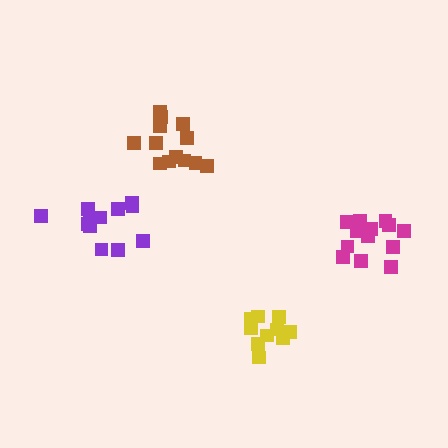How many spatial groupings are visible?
There are 4 spatial groupings.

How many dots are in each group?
Group 1: 10 dots, Group 2: 14 dots, Group 3: 12 dots, Group 4: 13 dots (49 total).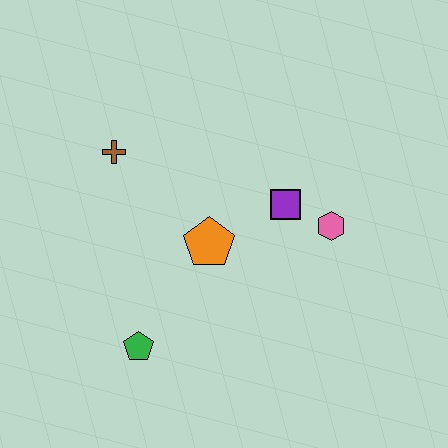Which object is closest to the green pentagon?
The orange pentagon is closest to the green pentagon.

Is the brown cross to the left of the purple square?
Yes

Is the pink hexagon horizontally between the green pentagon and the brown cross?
No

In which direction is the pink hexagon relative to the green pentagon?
The pink hexagon is to the right of the green pentagon.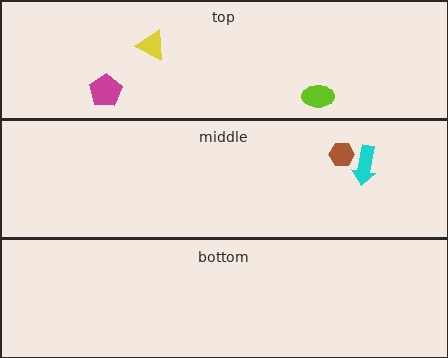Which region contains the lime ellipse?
The top region.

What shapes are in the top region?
The yellow triangle, the magenta pentagon, the lime ellipse.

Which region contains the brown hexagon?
The middle region.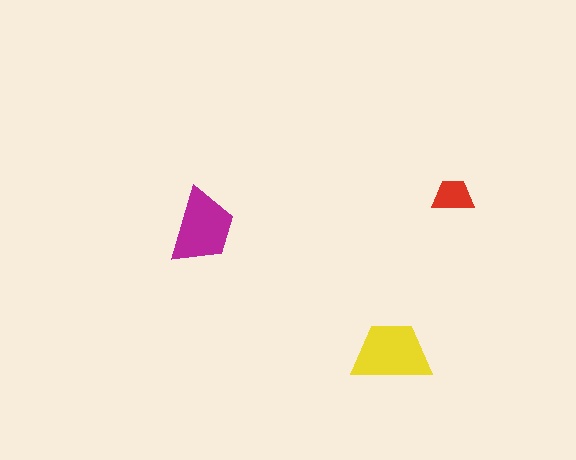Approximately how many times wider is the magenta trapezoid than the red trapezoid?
About 2 times wider.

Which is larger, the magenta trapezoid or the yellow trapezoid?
The yellow one.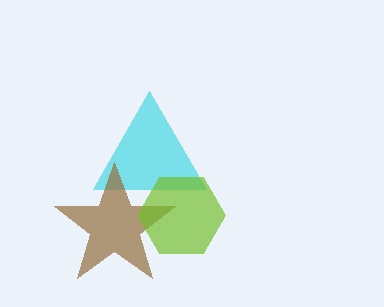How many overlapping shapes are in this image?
There are 3 overlapping shapes in the image.